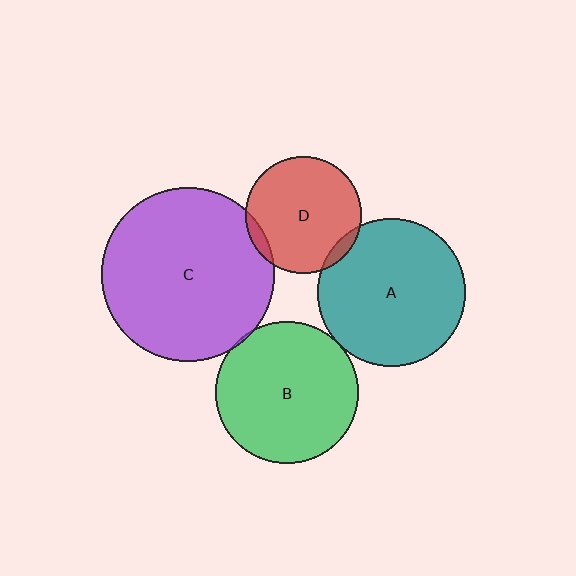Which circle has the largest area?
Circle C (purple).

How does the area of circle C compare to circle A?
Approximately 1.4 times.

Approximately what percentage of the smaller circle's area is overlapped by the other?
Approximately 5%.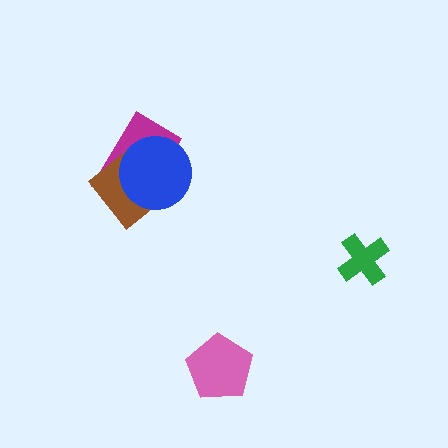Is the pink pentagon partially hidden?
No, no other shape covers it.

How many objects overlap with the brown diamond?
2 objects overlap with the brown diamond.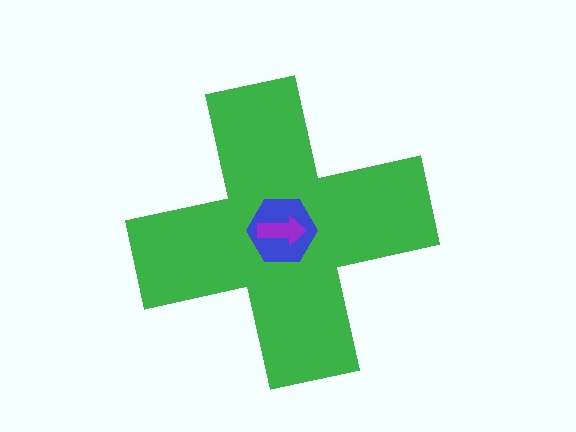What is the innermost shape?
The purple arrow.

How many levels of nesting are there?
3.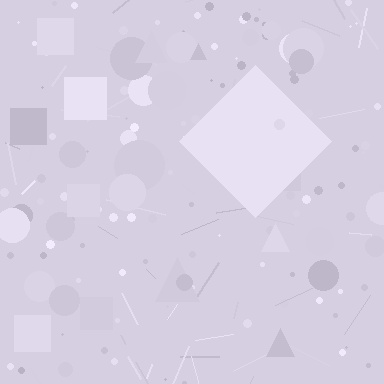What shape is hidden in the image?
A diamond is hidden in the image.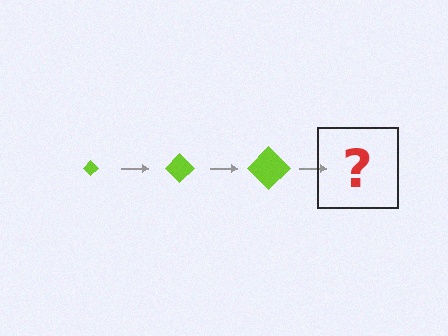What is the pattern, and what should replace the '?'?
The pattern is that the diamond gets progressively larger each step. The '?' should be a lime diamond, larger than the previous one.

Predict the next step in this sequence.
The next step is a lime diamond, larger than the previous one.